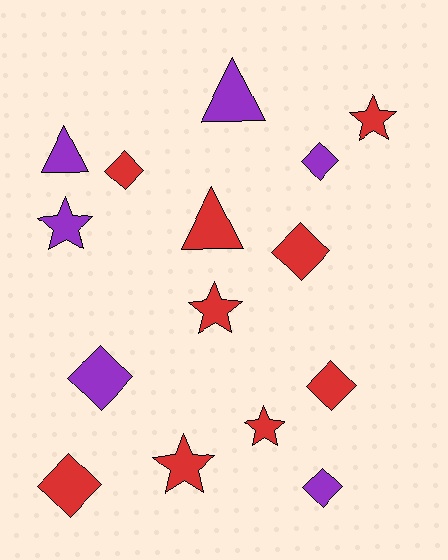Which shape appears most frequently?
Diamond, with 7 objects.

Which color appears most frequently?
Red, with 9 objects.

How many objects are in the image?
There are 15 objects.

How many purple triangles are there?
There are 2 purple triangles.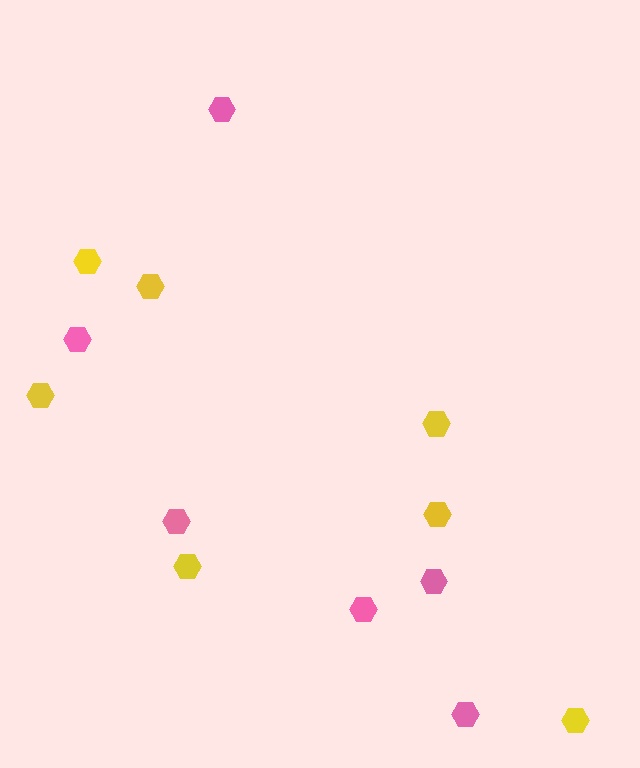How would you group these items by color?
There are 2 groups: one group of yellow hexagons (7) and one group of pink hexagons (6).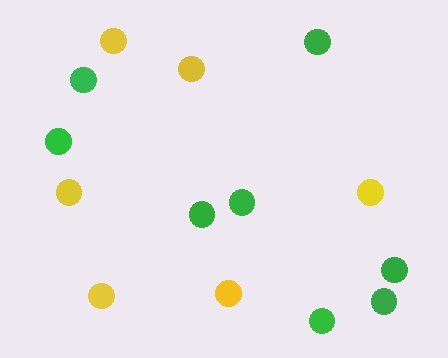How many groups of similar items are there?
There are 2 groups: one group of yellow circles (6) and one group of green circles (8).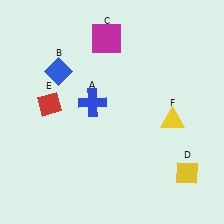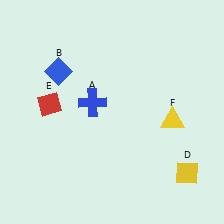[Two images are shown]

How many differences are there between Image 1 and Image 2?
There is 1 difference between the two images.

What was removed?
The magenta square (C) was removed in Image 2.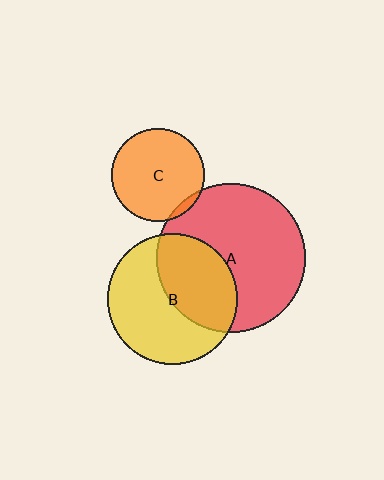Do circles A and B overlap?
Yes.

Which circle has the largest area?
Circle A (red).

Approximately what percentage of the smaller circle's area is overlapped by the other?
Approximately 45%.